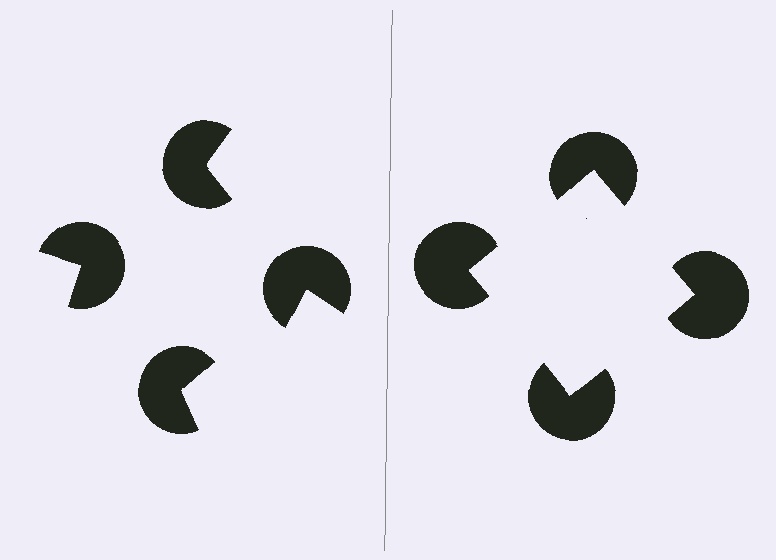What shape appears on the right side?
An illusory square.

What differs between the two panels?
The pac-man discs are positioned identically on both sides; only the wedge orientations differ. On the right they align to a square; on the left they are misaligned.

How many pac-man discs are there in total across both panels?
8 — 4 on each side.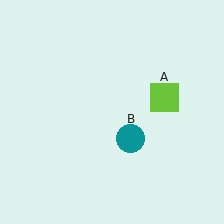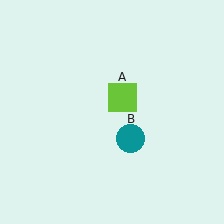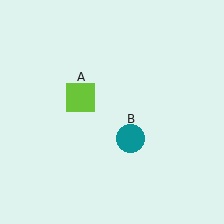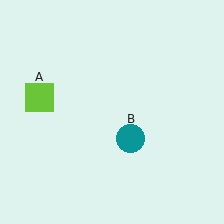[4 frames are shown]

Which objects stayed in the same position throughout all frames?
Teal circle (object B) remained stationary.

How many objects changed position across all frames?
1 object changed position: lime square (object A).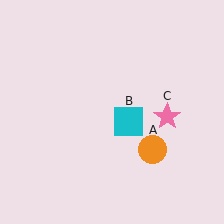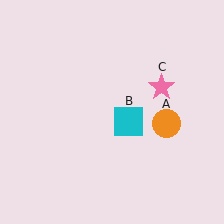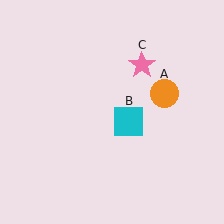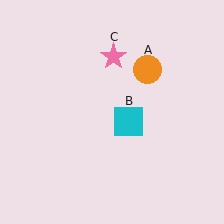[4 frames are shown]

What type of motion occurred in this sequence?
The orange circle (object A), pink star (object C) rotated counterclockwise around the center of the scene.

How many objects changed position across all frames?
2 objects changed position: orange circle (object A), pink star (object C).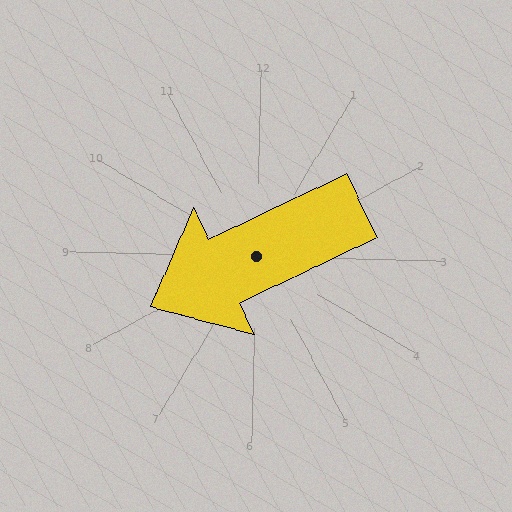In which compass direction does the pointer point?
Southwest.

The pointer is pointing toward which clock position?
Roughly 8 o'clock.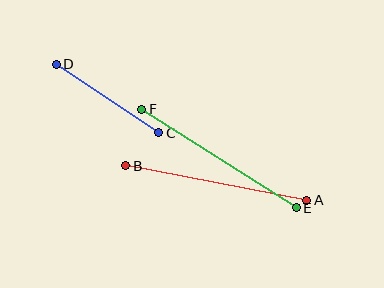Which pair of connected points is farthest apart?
Points A and B are farthest apart.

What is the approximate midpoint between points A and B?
The midpoint is at approximately (216, 183) pixels.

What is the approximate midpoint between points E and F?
The midpoint is at approximately (219, 158) pixels.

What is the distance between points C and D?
The distance is approximately 123 pixels.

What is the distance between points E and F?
The distance is approximately 184 pixels.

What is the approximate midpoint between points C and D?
The midpoint is at approximately (107, 98) pixels.